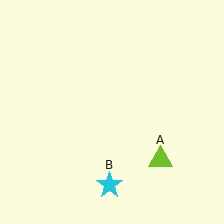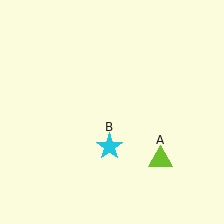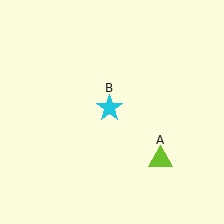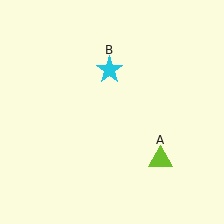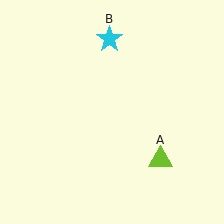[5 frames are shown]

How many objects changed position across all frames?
1 object changed position: cyan star (object B).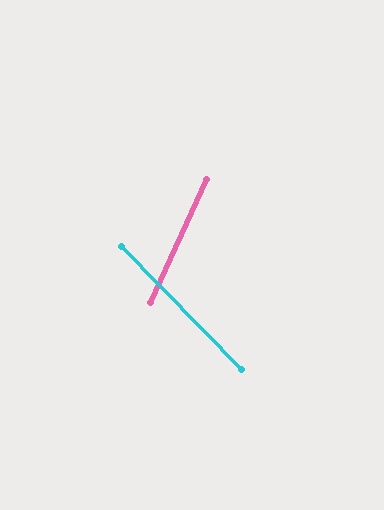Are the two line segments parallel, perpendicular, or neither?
Neither parallel nor perpendicular — they differ by about 69°.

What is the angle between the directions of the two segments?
Approximately 69 degrees.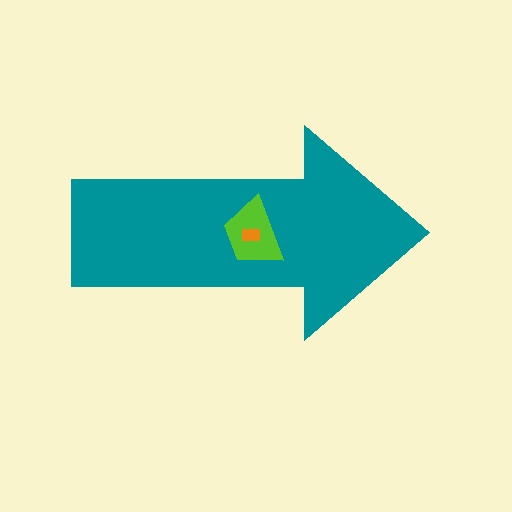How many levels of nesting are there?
3.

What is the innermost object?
The orange rectangle.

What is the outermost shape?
The teal arrow.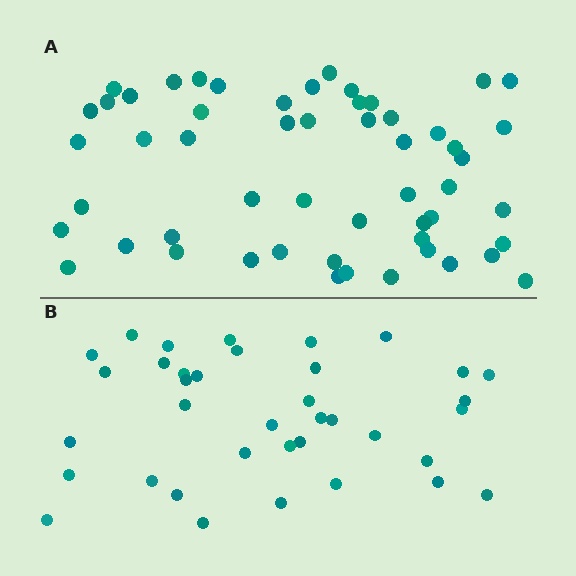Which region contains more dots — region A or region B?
Region A (the top region) has more dots.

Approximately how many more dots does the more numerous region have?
Region A has approximately 15 more dots than region B.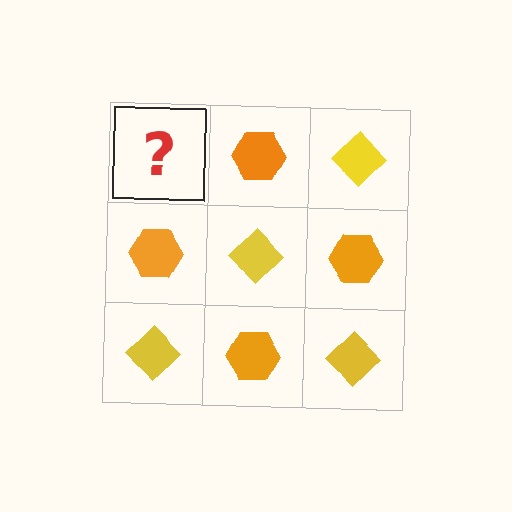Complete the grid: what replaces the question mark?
The question mark should be replaced with a yellow diamond.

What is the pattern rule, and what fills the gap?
The rule is that it alternates yellow diamond and orange hexagon in a checkerboard pattern. The gap should be filled with a yellow diamond.